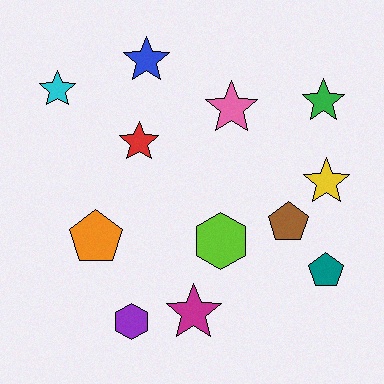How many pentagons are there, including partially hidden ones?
There are 3 pentagons.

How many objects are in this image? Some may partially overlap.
There are 12 objects.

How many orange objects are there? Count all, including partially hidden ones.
There is 1 orange object.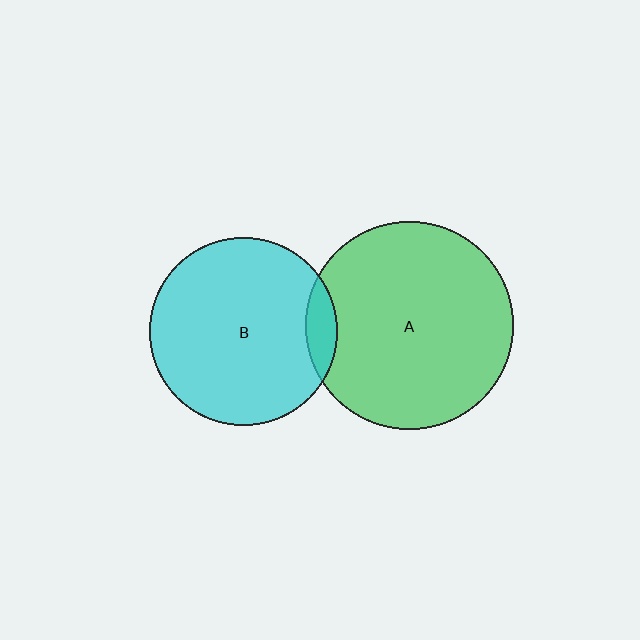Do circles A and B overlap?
Yes.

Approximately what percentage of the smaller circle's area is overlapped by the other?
Approximately 10%.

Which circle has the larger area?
Circle A (green).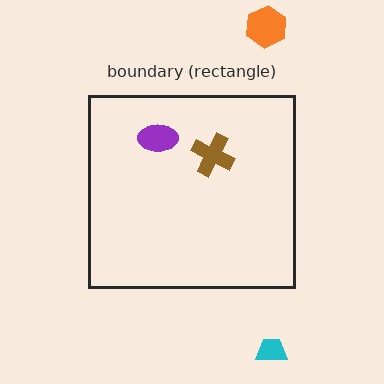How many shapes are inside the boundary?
2 inside, 2 outside.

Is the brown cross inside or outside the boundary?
Inside.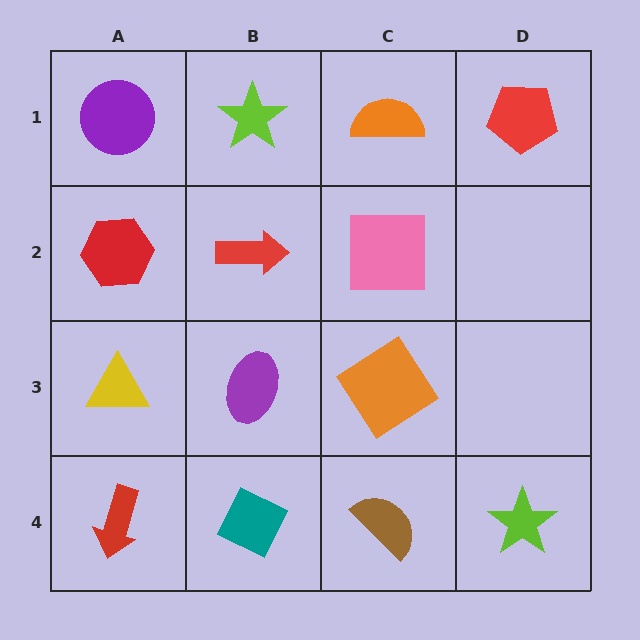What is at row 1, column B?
A lime star.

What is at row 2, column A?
A red hexagon.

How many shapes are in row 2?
3 shapes.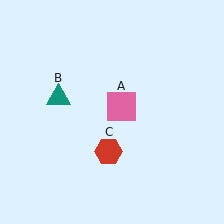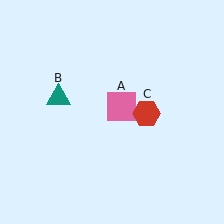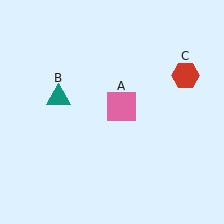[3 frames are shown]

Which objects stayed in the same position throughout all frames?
Pink square (object A) and teal triangle (object B) remained stationary.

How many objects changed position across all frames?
1 object changed position: red hexagon (object C).